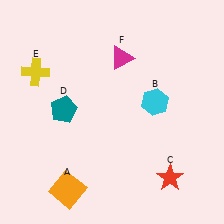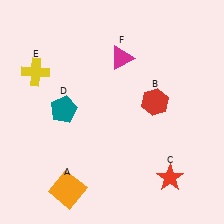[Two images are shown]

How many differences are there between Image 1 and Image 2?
There is 1 difference between the two images.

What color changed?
The hexagon (B) changed from cyan in Image 1 to red in Image 2.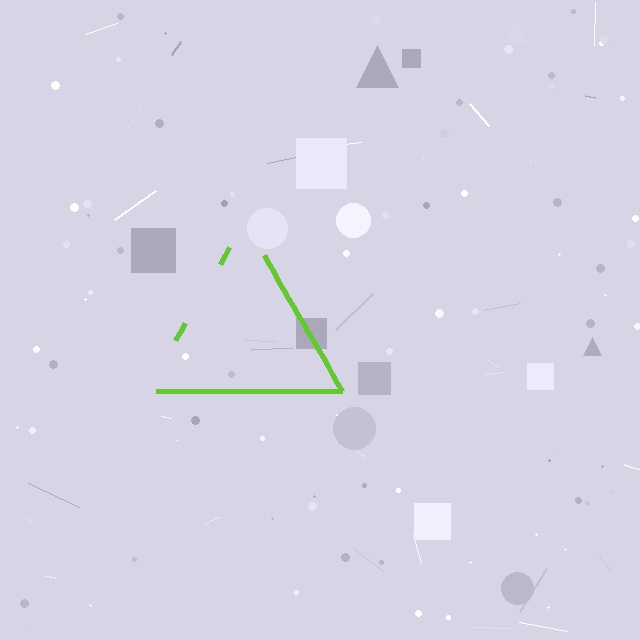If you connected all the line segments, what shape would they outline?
They would outline a triangle.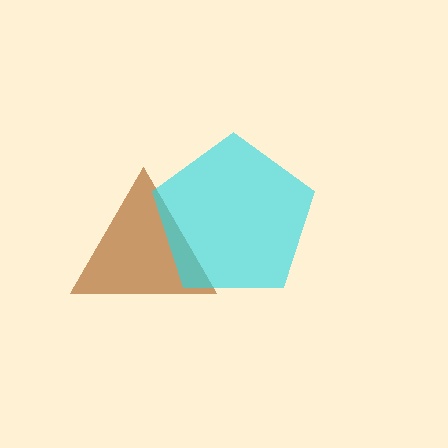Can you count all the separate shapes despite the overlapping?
Yes, there are 2 separate shapes.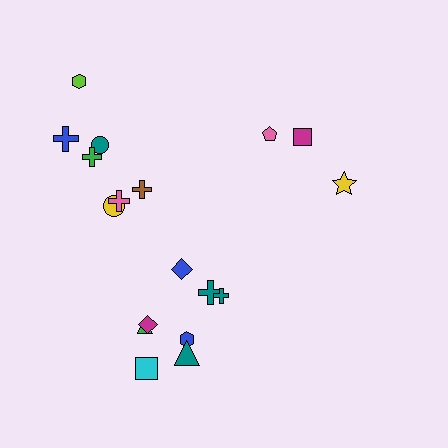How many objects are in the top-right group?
There are 3 objects.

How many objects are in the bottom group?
There are 8 objects.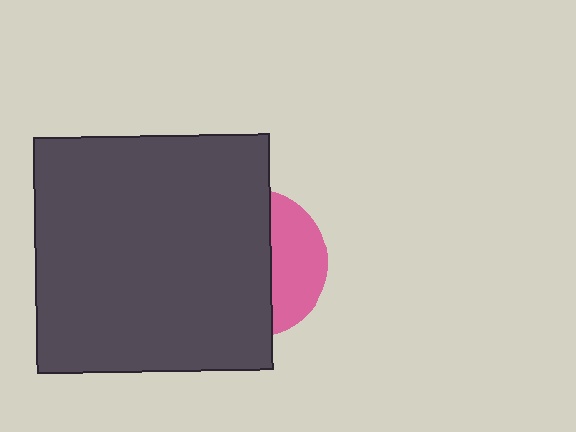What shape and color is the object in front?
The object in front is a dark gray square.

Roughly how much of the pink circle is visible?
A small part of it is visible (roughly 35%).